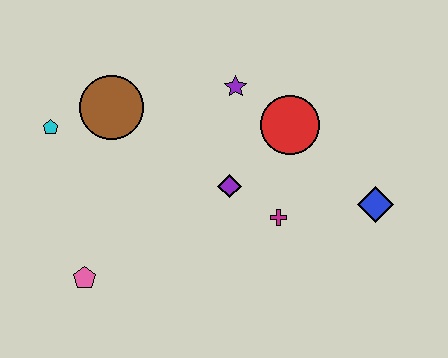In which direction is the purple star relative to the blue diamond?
The purple star is to the left of the blue diamond.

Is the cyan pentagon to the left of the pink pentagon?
Yes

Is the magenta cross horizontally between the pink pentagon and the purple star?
No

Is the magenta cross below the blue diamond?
Yes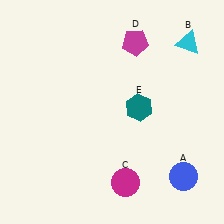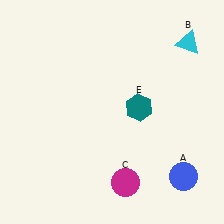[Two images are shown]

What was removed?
The magenta pentagon (D) was removed in Image 2.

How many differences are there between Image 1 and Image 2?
There is 1 difference between the two images.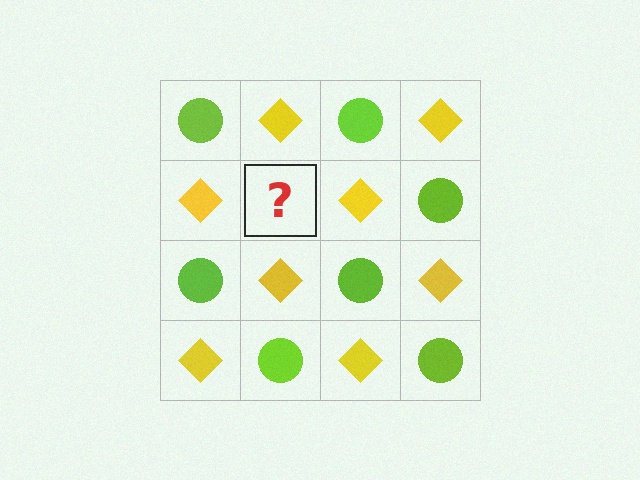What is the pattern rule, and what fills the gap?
The rule is that it alternates lime circle and yellow diamond in a checkerboard pattern. The gap should be filled with a lime circle.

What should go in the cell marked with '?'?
The missing cell should contain a lime circle.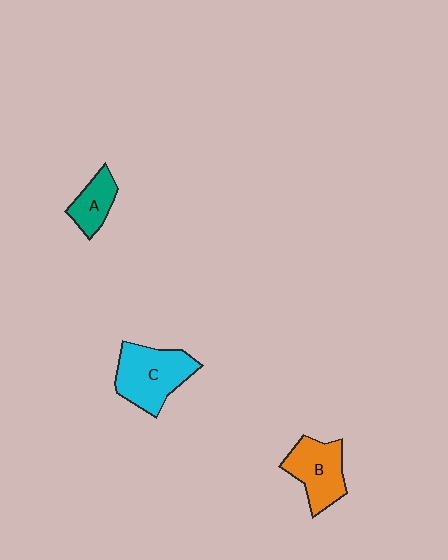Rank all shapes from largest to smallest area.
From largest to smallest: C (cyan), B (orange), A (teal).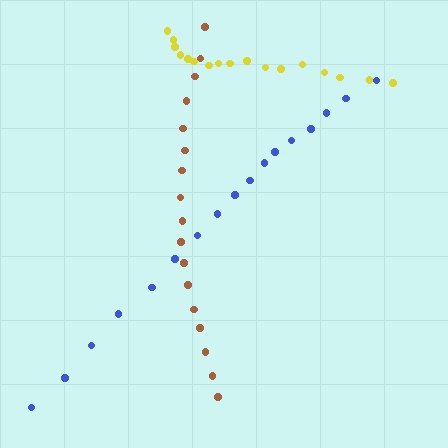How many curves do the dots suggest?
There are 3 distinct paths.